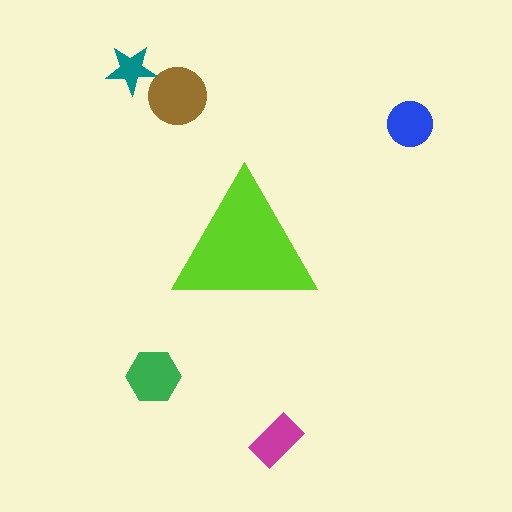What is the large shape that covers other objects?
A lime triangle.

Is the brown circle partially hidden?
No, the brown circle is fully visible.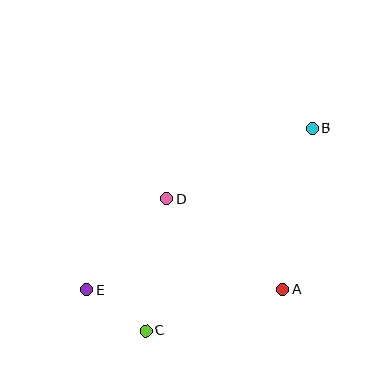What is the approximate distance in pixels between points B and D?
The distance between B and D is approximately 162 pixels.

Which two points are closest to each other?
Points C and E are closest to each other.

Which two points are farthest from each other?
Points B and E are farthest from each other.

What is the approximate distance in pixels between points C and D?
The distance between C and D is approximately 133 pixels.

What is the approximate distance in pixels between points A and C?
The distance between A and C is approximately 143 pixels.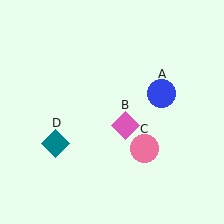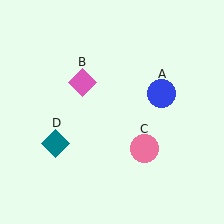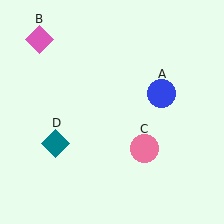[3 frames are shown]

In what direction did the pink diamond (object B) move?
The pink diamond (object B) moved up and to the left.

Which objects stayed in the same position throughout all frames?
Blue circle (object A) and pink circle (object C) and teal diamond (object D) remained stationary.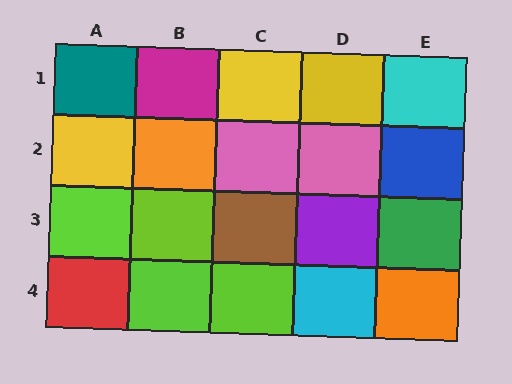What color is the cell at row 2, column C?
Pink.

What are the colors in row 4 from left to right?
Red, lime, lime, cyan, orange.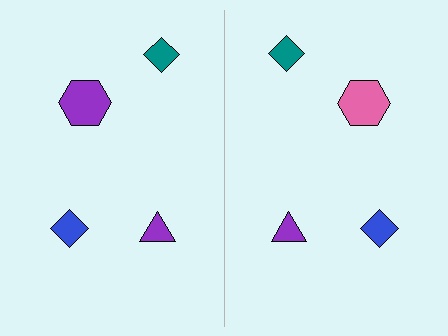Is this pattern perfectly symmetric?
No, the pattern is not perfectly symmetric. The pink hexagon on the right side breaks the symmetry — its mirror counterpart is purple.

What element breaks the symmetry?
The pink hexagon on the right side breaks the symmetry — its mirror counterpart is purple.